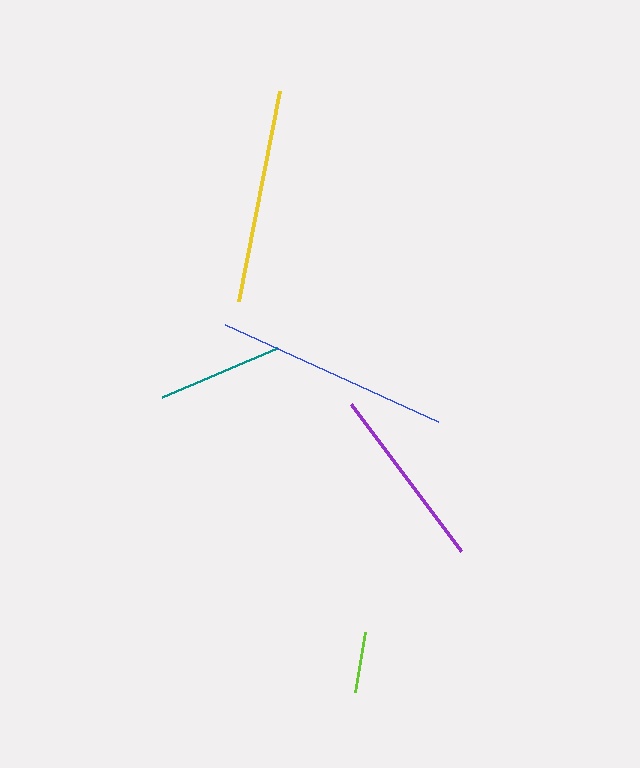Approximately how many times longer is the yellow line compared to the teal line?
The yellow line is approximately 1.7 times the length of the teal line.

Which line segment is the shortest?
The lime line is the shortest at approximately 61 pixels.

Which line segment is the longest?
The blue line is the longest at approximately 234 pixels.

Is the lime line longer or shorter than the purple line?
The purple line is longer than the lime line.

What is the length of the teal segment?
The teal segment is approximately 126 pixels long.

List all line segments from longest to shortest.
From longest to shortest: blue, yellow, purple, teal, lime.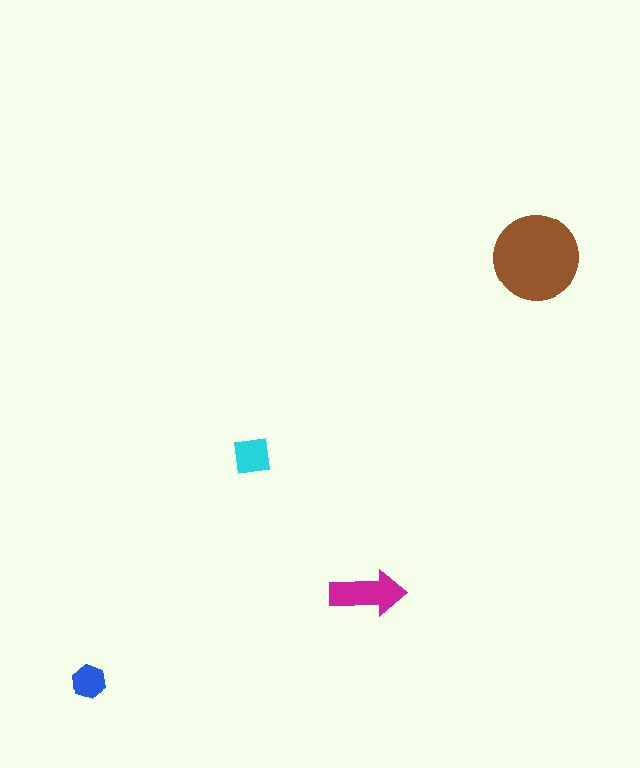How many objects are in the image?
There are 4 objects in the image.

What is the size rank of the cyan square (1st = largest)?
3rd.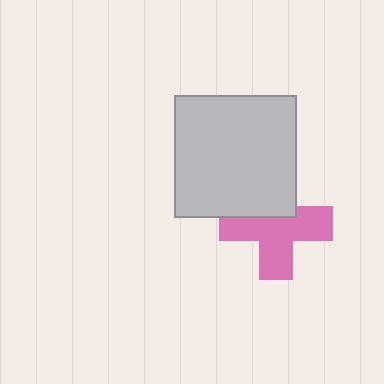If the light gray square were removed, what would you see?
You would see the complete pink cross.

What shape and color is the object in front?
The object in front is a light gray square.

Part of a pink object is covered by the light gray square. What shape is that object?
It is a cross.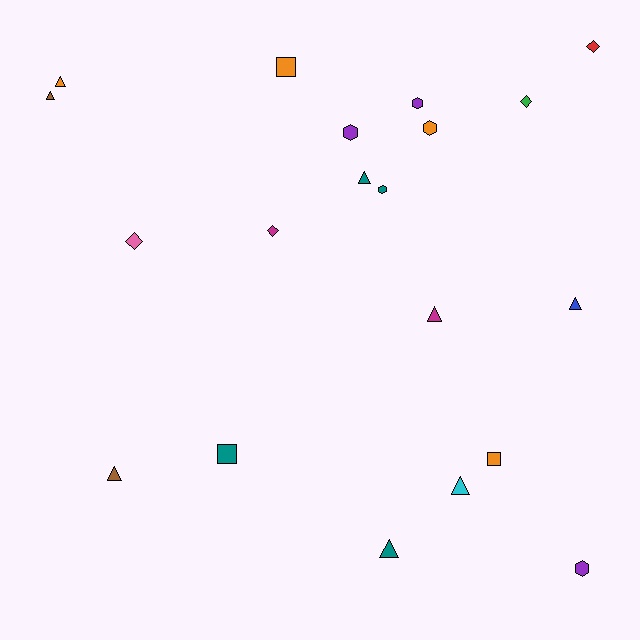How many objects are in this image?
There are 20 objects.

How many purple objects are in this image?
There are 3 purple objects.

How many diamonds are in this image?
There are 4 diamonds.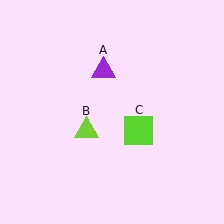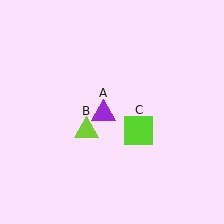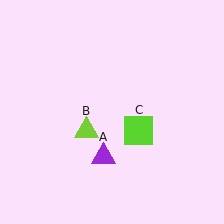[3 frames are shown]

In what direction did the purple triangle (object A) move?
The purple triangle (object A) moved down.